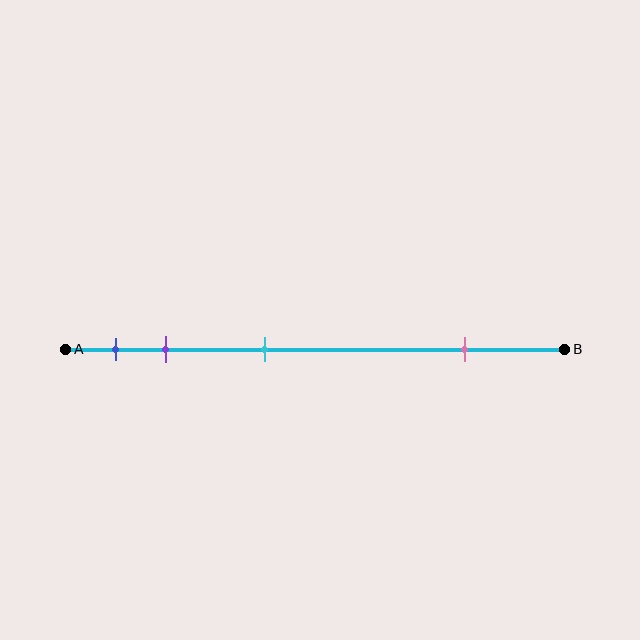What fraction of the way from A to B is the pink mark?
The pink mark is approximately 80% (0.8) of the way from A to B.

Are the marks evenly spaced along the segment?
No, the marks are not evenly spaced.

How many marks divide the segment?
There are 4 marks dividing the segment.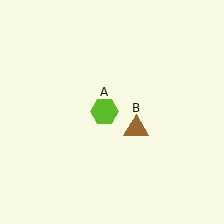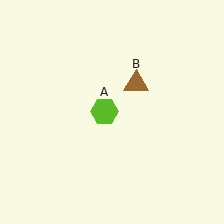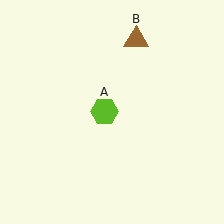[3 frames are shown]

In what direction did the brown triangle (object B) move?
The brown triangle (object B) moved up.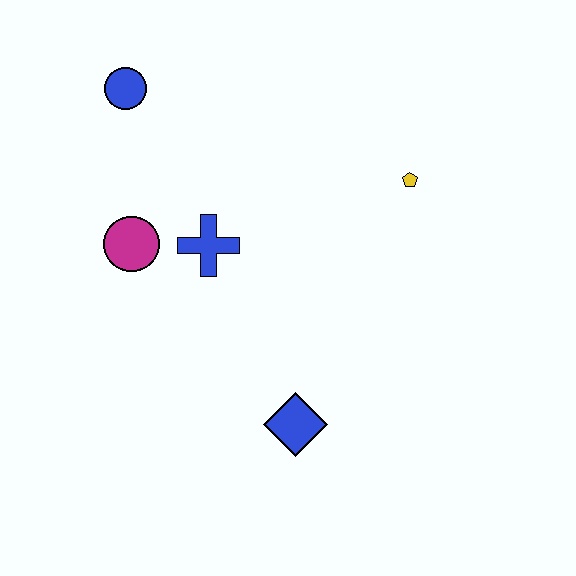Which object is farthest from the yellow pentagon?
The blue circle is farthest from the yellow pentagon.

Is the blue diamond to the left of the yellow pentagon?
Yes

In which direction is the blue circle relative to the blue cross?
The blue circle is above the blue cross.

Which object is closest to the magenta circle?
The blue cross is closest to the magenta circle.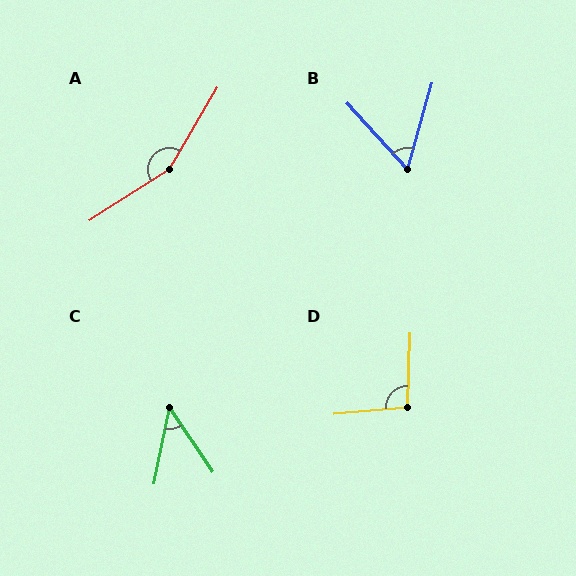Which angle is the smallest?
C, at approximately 45 degrees.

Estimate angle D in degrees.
Approximately 97 degrees.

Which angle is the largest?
A, at approximately 153 degrees.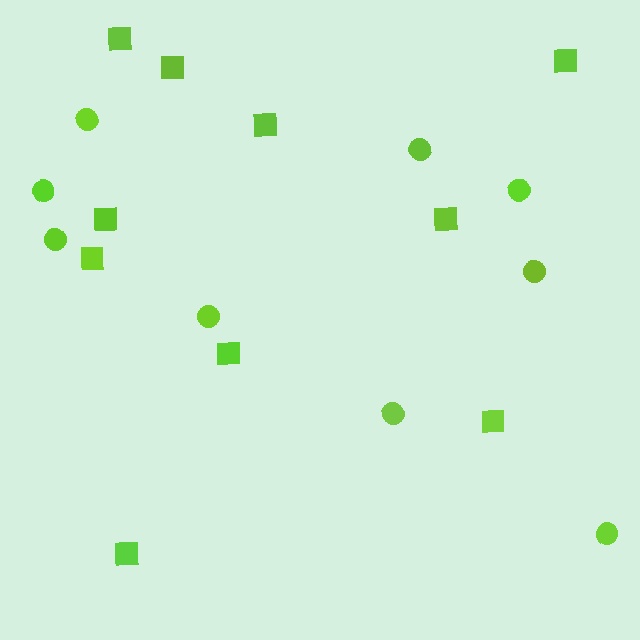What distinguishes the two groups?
There are 2 groups: one group of circles (9) and one group of squares (10).